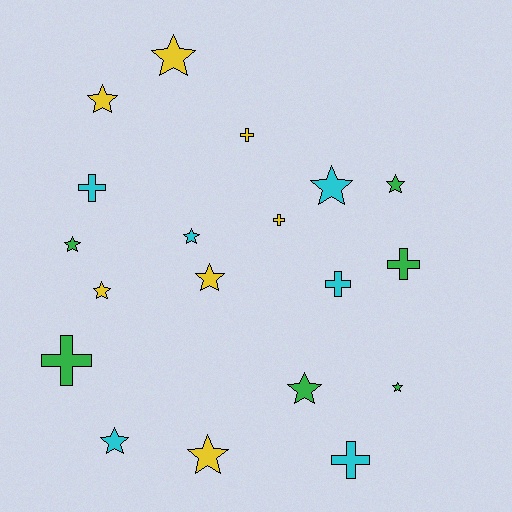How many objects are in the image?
There are 19 objects.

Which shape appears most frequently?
Star, with 12 objects.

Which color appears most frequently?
Yellow, with 7 objects.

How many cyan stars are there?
There are 3 cyan stars.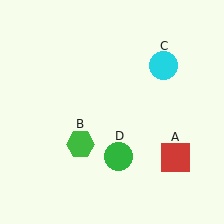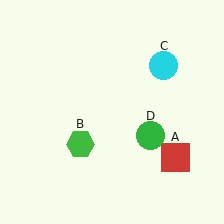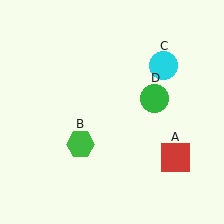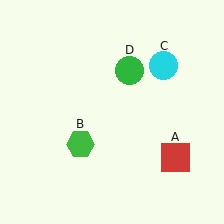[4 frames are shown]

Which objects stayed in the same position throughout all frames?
Red square (object A) and green hexagon (object B) and cyan circle (object C) remained stationary.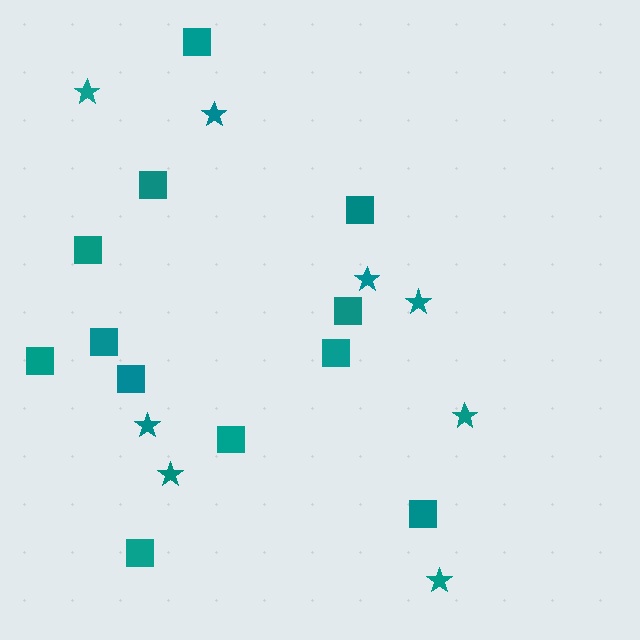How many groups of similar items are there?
There are 2 groups: one group of stars (8) and one group of squares (12).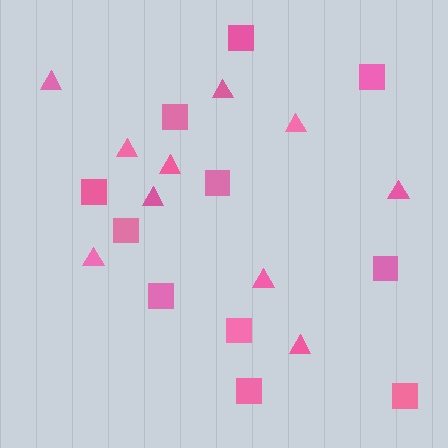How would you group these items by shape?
There are 2 groups: one group of squares (11) and one group of triangles (10).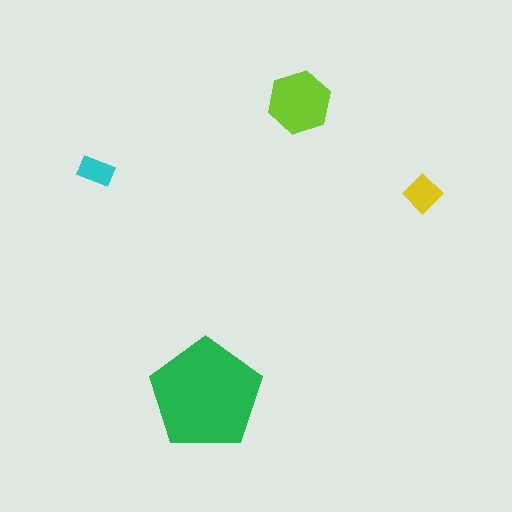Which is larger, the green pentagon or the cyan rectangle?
The green pentagon.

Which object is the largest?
The green pentagon.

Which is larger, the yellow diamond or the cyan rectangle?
The yellow diamond.